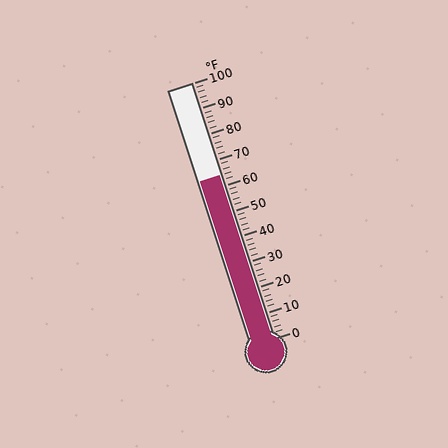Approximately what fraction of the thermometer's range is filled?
The thermometer is filled to approximately 65% of its range.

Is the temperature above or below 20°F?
The temperature is above 20°F.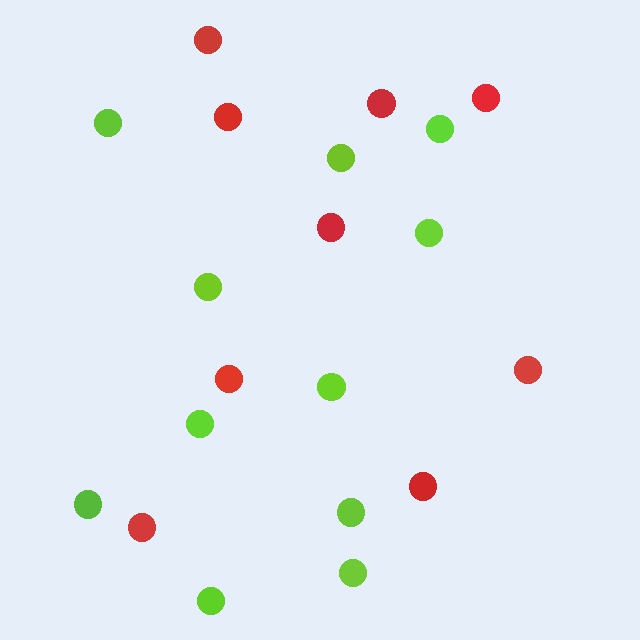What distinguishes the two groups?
There are 2 groups: one group of lime circles (11) and one group of red circles (9).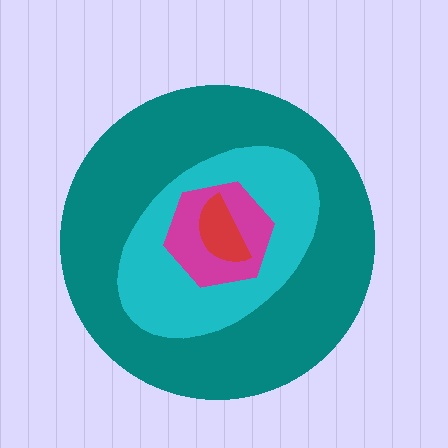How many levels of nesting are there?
4.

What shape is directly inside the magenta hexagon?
The red semicircle.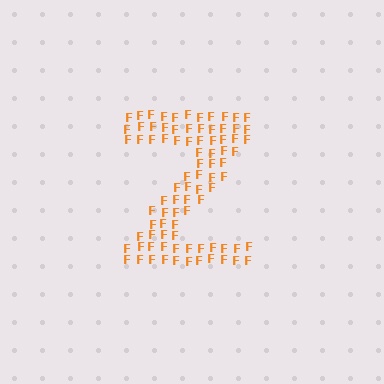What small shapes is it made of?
It is made of small letter F's.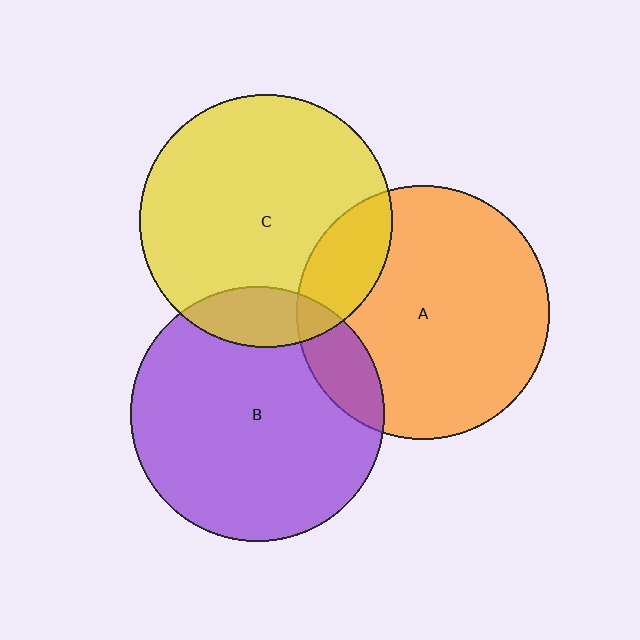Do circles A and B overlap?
Yes.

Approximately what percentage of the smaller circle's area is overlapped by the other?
Approximately 15%.